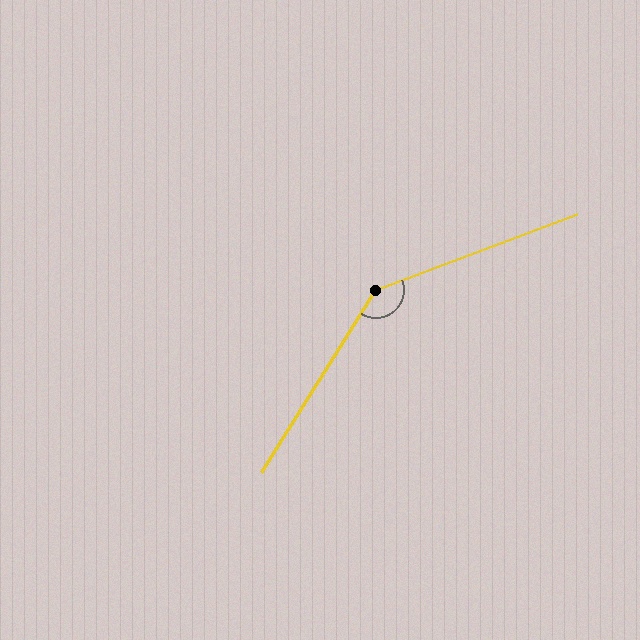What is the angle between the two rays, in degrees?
Approximately 143 degrees.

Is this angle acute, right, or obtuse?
It is obtuse.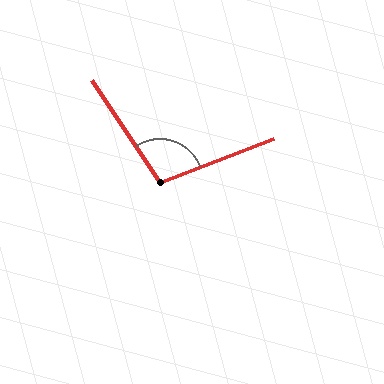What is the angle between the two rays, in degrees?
Approximately 102 degrees.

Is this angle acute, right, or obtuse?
It is obtuse.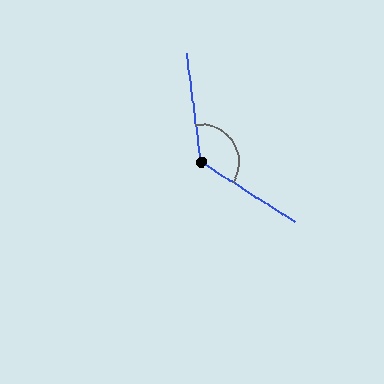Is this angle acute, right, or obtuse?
It is obtuse.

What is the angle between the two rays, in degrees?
Approximately 130 degrees.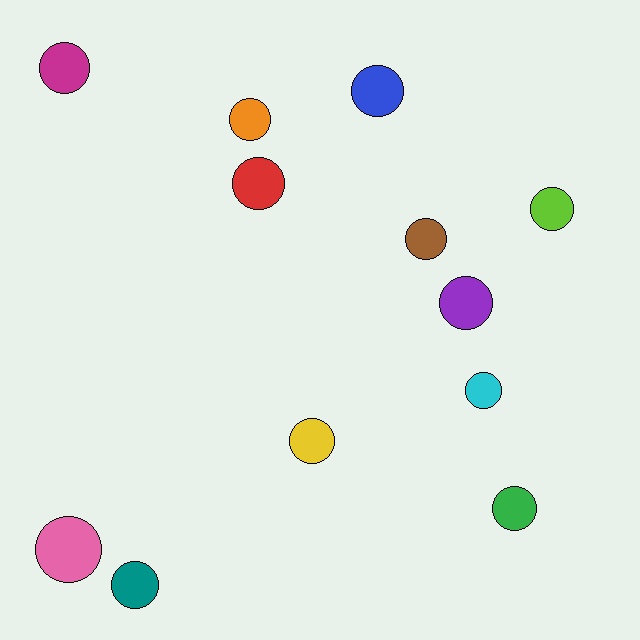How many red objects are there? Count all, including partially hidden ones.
There is 1 red object.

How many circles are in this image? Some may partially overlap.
There are 12 circles.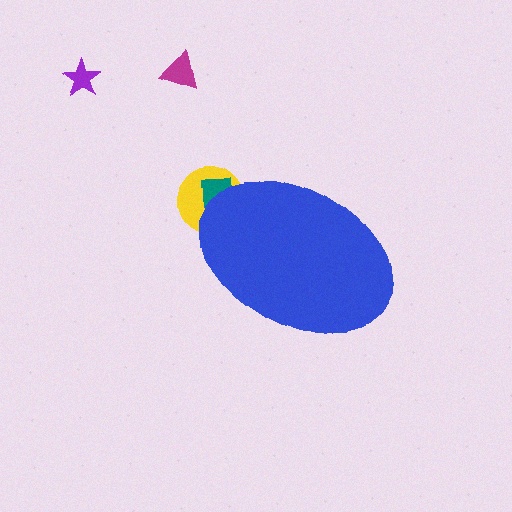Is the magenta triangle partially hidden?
No, the magenta triangle is fully visible.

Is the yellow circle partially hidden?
Yes, the yellow circle is partially hidden behind the blue ellipse.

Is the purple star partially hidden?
No, the purple star is fully visible.